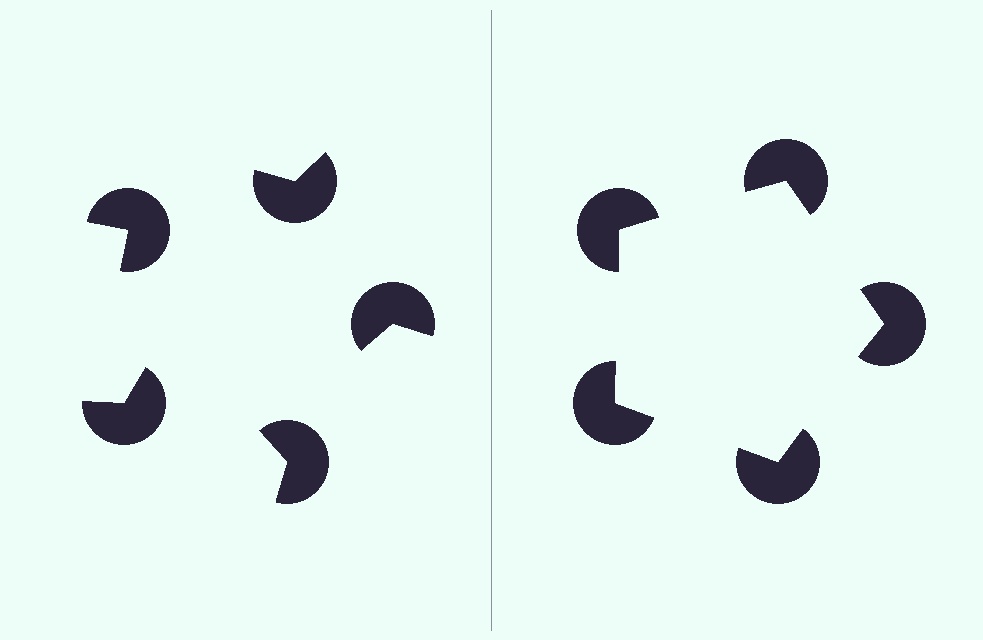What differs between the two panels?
The pac-man discs are positioned identically on both sides; only the wedge orientations differ. On the right they align to a pentagon; on the left they are misaligned.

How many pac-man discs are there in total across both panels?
10 — 5 on each side.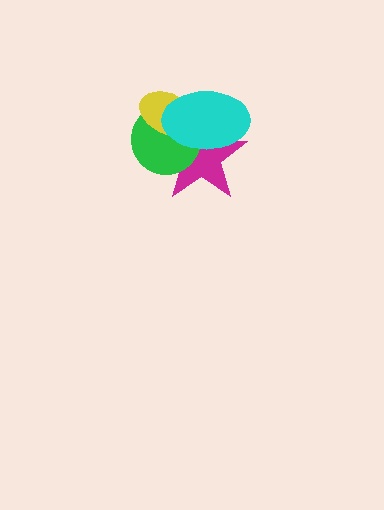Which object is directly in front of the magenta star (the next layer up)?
The green circle is directly in front of the magenta star.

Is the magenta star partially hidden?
Yes, it is partially covered by another shape.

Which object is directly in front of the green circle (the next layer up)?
The yellow ellipse is directly in front of the green circle.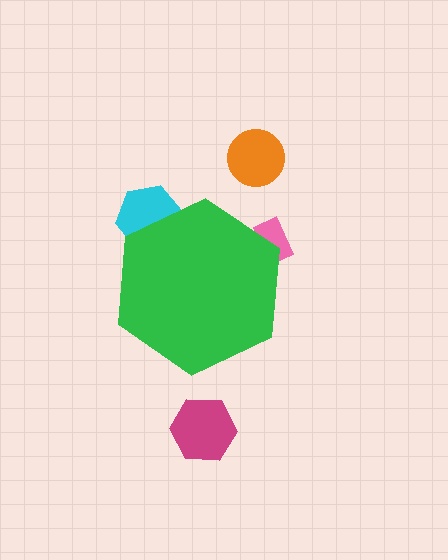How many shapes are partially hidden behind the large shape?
2 shapes are partially hidden.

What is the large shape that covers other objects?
A green hexagon.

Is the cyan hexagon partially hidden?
Yes, the cyan hexagon is partially hidden behind the green hexagon.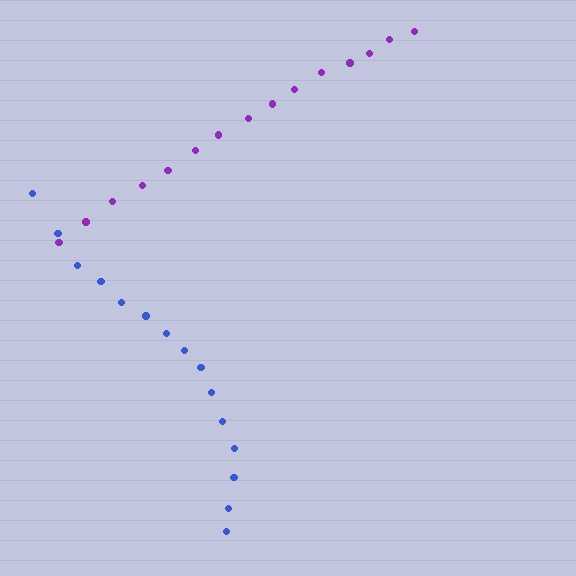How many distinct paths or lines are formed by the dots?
There are 2 distinct paths.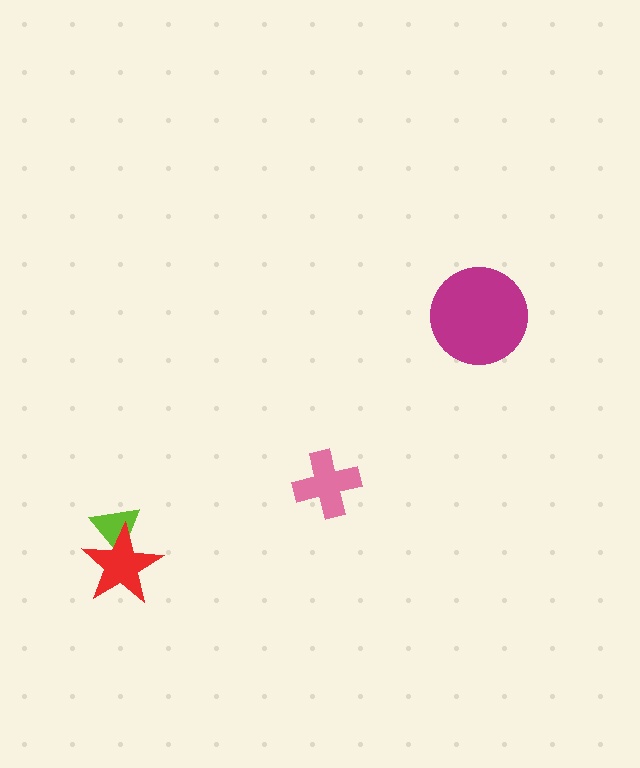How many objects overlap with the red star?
1 object overlaps with the red star.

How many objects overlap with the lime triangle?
1 object overlaps with the lime triangle.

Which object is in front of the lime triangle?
The red star is in front of the lime triangle.